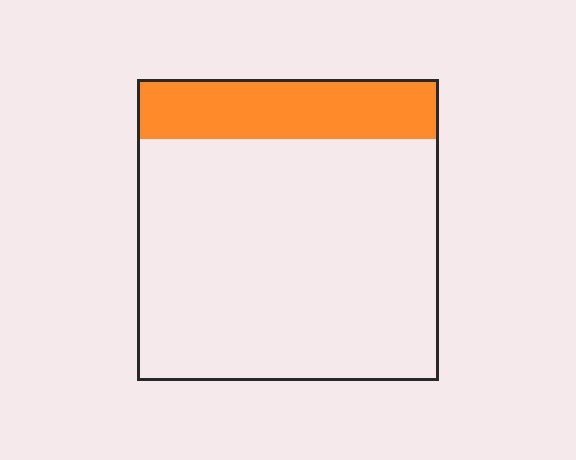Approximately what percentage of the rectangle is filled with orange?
Approximately 20%.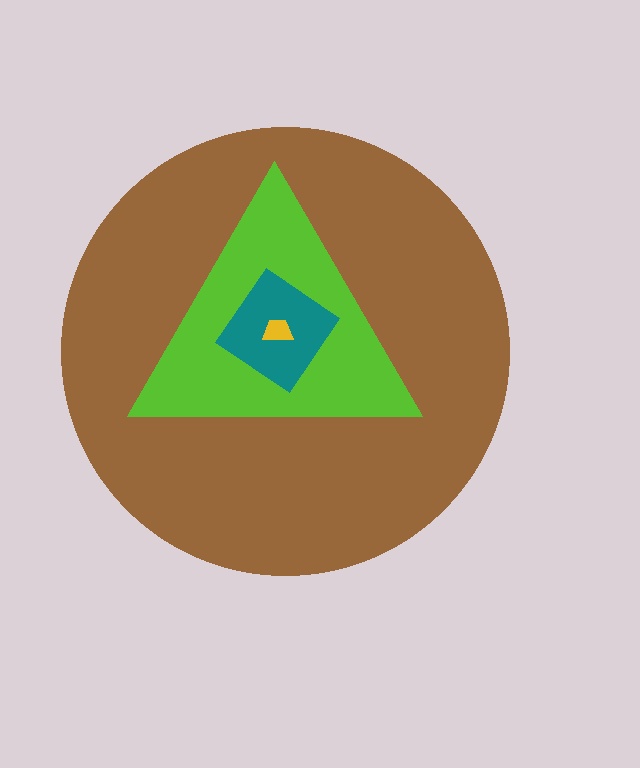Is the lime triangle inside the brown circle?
Yes.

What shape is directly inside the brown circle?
The lime triangle.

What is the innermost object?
The yellow trapezoid.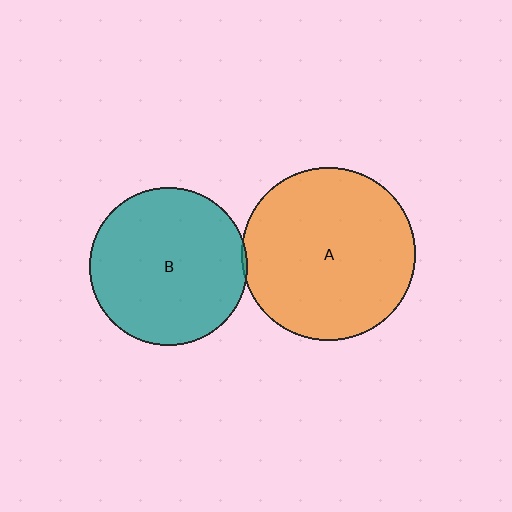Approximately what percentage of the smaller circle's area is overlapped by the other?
Approximately 5%.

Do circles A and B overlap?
Yes.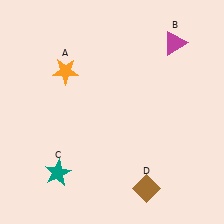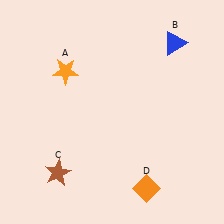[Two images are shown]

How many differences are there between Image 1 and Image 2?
There are 3 differences between the two images.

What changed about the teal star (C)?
In Image 1, C is teal. In Image 2, it changed to brown.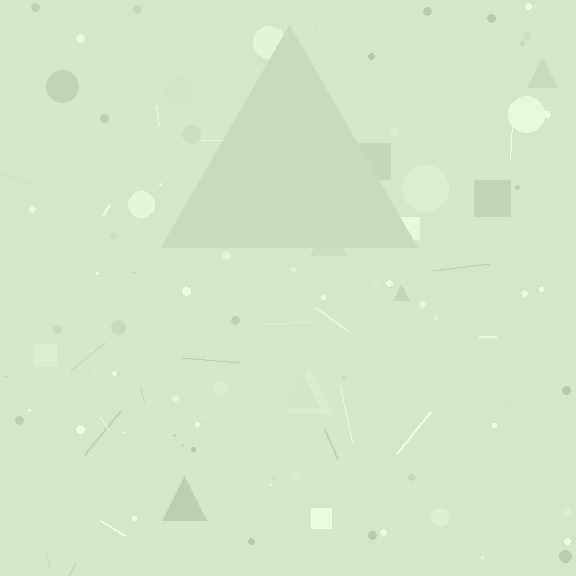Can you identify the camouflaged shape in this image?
The camouflaged shape is a triangle.